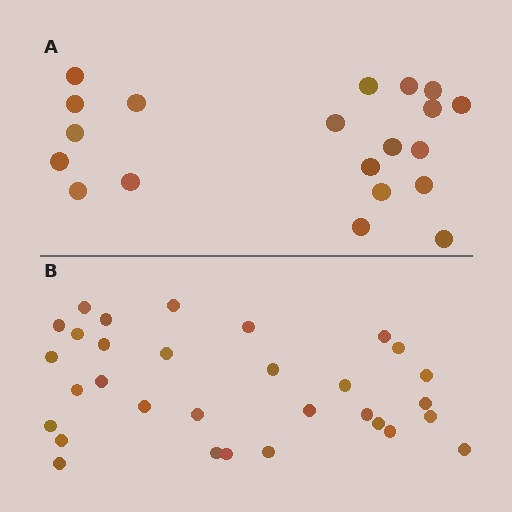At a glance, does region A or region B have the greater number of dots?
Region B (the bottom region) has more dots.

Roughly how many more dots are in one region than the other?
Region B has roughly 12 or so more dots than region A.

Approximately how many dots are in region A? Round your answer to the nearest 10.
About 20 dots.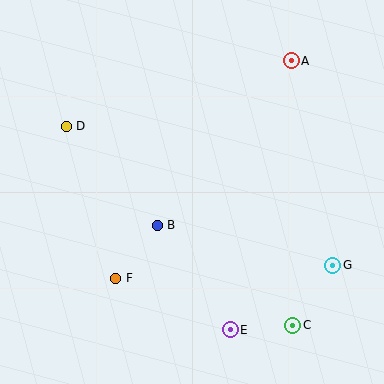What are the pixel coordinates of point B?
Point B is at (157, 225).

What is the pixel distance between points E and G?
The distance between E and G is 121 pixels.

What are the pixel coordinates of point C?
Point C is at (293, 325).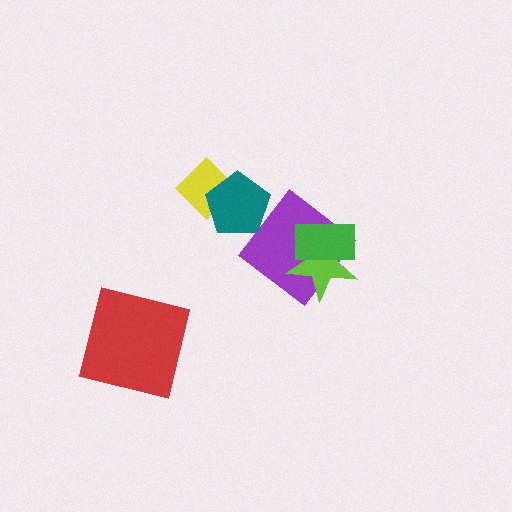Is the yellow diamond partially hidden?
Yes, it is partially covered by another shape.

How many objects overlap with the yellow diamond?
1 object overlaps with the yellow diamond.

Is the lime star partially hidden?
Yes, it is partially covered by another shape.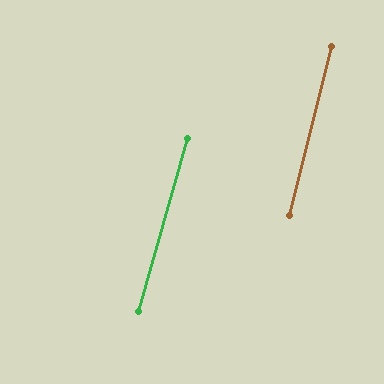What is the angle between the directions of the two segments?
Approximately 2 degrees.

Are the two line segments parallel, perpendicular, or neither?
Parallel — their directions differ by only 1.7°.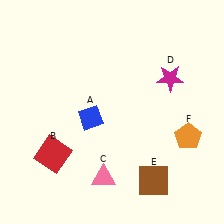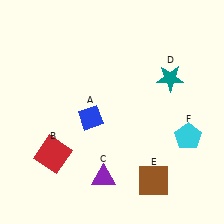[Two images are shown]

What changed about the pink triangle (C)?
In Image 1, C is pink. In Image 2, it changed to purple.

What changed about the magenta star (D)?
In Image 1, D is magenta. In Image 2, it changed to teal.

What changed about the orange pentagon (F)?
In Image 1, F is orange. In Image 2, it changed to cyan.